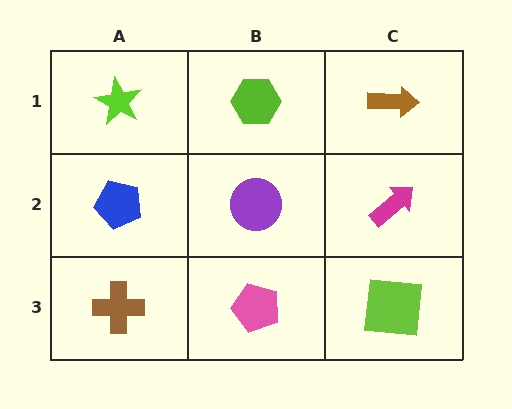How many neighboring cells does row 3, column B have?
3.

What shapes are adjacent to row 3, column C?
A magenta arrow (row 2, column C), a pink pentagon (row 3, column B).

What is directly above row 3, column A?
A blue pentagon.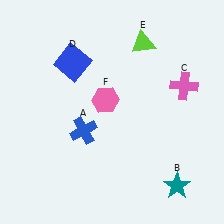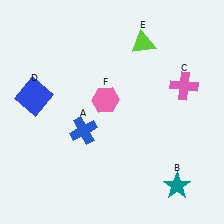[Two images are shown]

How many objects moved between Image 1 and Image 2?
1 object moved between the two images.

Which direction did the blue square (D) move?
The blue square (D) moved left.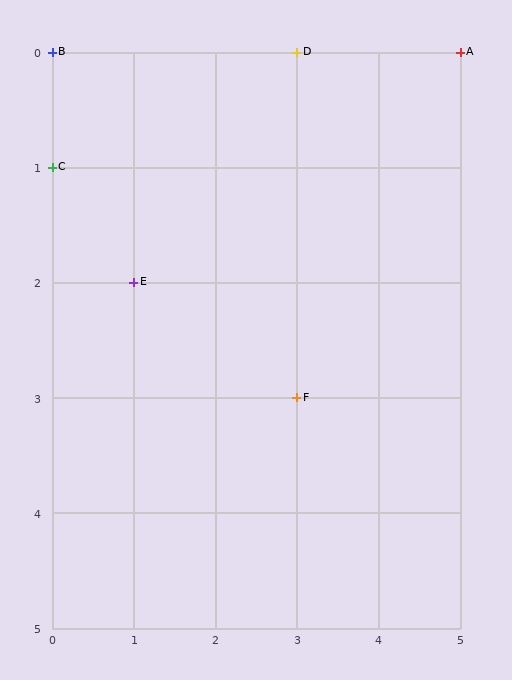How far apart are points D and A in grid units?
Points D and A are 2 columns apart.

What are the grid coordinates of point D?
Point D is at grid coordinates (3, 0).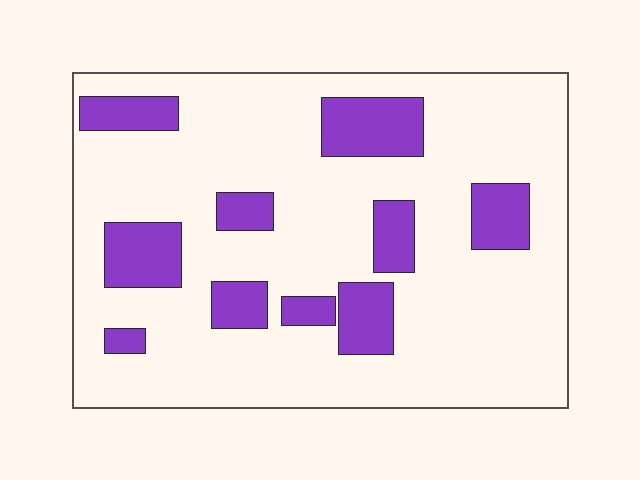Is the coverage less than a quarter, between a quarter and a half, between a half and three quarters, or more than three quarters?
Less than a quarter.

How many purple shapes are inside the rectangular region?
10.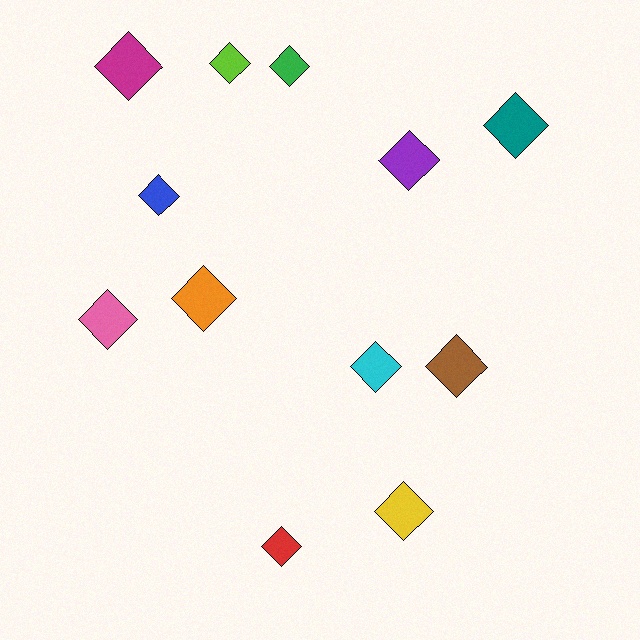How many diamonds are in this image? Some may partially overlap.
There are 12 diamonds.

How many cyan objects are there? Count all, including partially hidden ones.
There is 1 cyan object.